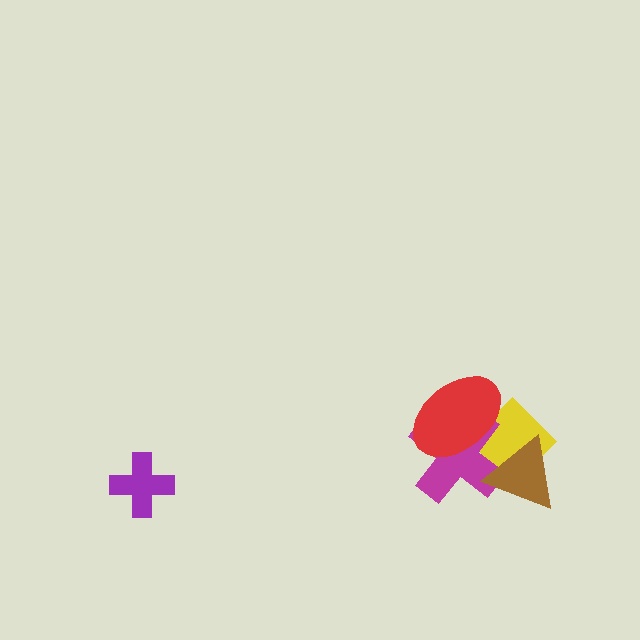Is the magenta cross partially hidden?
Yes, it is partially covered by another shape.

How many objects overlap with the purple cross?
0 objects overlap with the purple cross.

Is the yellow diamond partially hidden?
Yes, it is partially covered by another shape.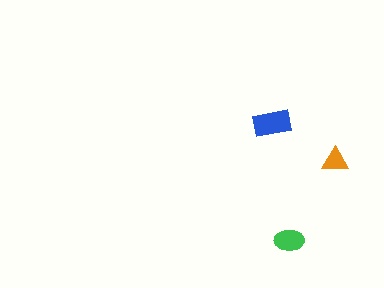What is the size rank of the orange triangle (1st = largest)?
3rd.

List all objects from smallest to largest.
The orange triangle, the green ellipse, the blue rectangle.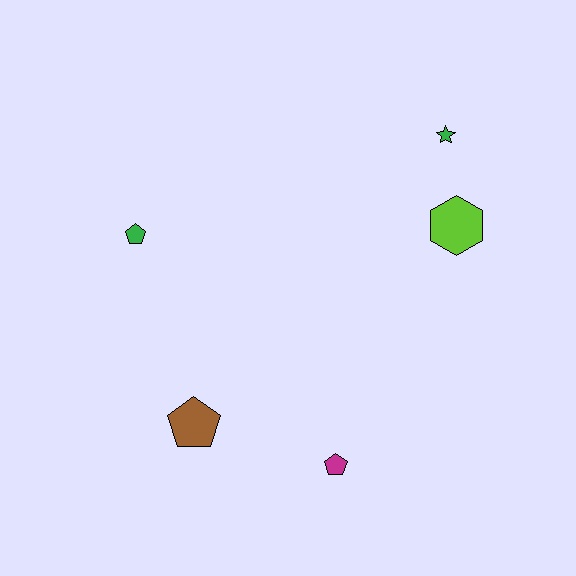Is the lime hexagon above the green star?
No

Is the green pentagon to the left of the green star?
Yes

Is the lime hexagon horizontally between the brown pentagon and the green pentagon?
No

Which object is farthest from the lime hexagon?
The brown pentagon is farthest from the lime hexagon.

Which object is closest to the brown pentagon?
The magenta pentagon is closest to the brown pentagon.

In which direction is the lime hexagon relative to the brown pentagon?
The lime hexagon is to the right of the brown pentagon.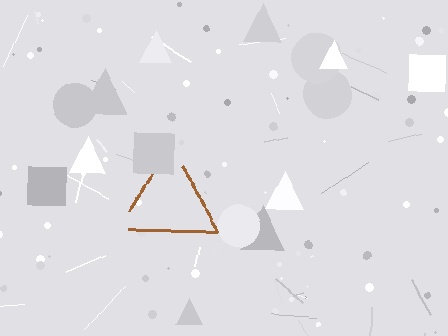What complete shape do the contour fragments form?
The contour fragments form a triangle.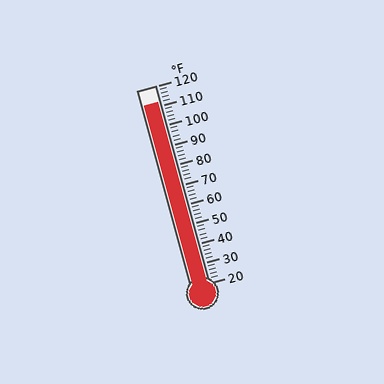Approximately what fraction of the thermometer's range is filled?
The thermometer is filled to approximately 90% of its range.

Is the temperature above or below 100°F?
The temperature is above 100°F.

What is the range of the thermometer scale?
The thermometer scale ranges from 20°F to 120°F.